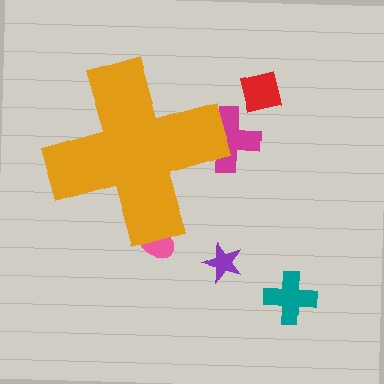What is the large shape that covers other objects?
An orange cross.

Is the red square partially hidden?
No, the red square is fully visible.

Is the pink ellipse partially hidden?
Yes, the pink ellipse is partially hidden behind the orange cross.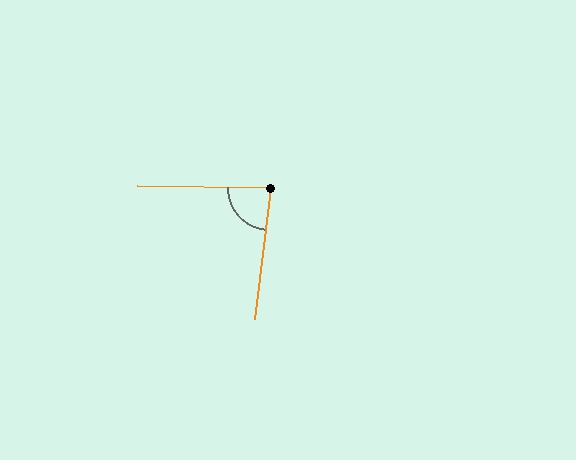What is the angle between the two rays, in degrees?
Approximately 84 degrees.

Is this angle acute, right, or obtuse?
It is acute.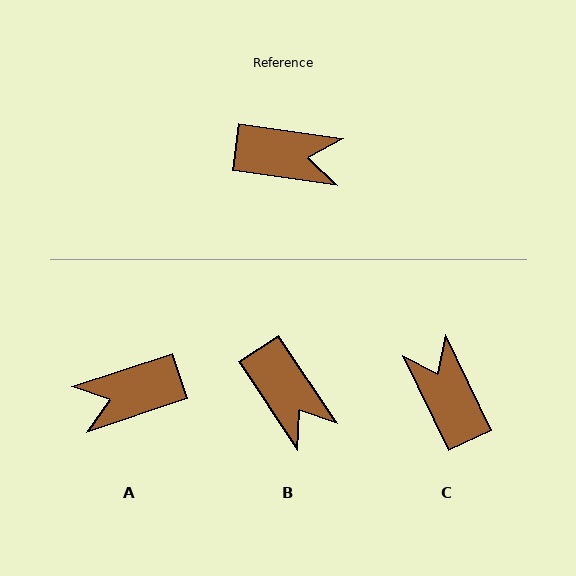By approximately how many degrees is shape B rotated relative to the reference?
Approximately 48 degrees clockwise.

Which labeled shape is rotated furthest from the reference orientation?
A, about 154 degrees away.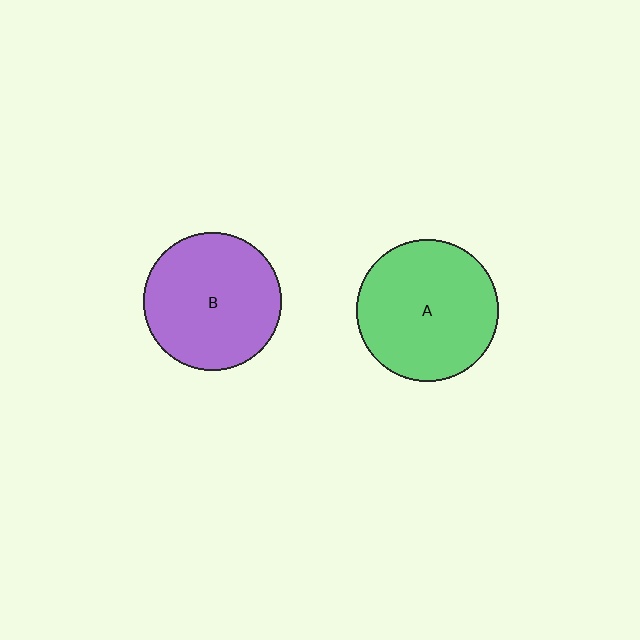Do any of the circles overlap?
No, none of the circles overlap.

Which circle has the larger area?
Circle A (green).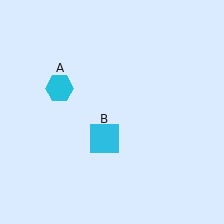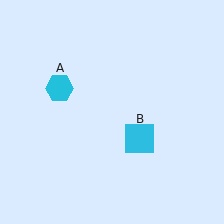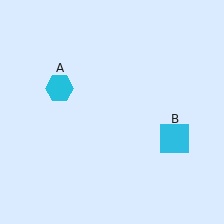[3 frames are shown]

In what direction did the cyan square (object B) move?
The cyan square (object B) moved right.